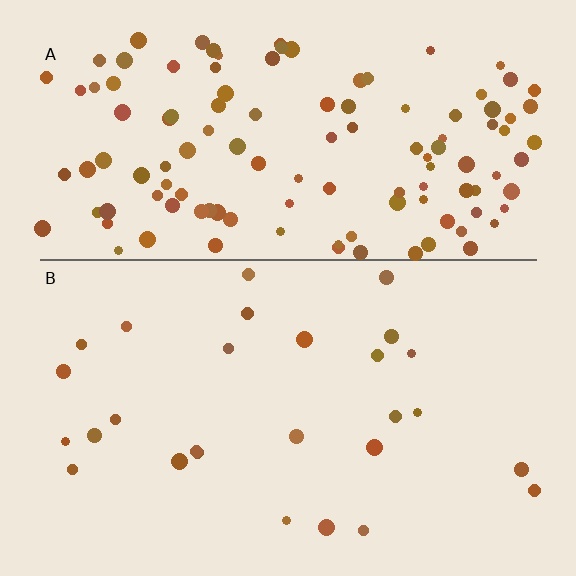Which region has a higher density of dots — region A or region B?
A (the top).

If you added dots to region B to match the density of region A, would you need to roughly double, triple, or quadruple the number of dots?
Approximately quadruple.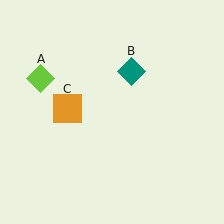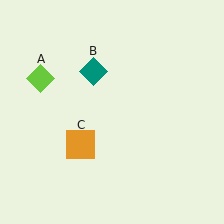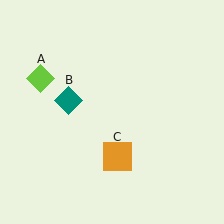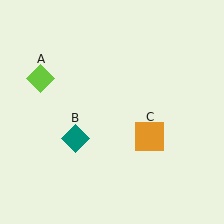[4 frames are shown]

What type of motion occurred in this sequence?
The teal diamond (object B), orange square (object C) rotated counterclockwise around the center of the scene.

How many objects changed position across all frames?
2 objects changed position: teal diamond (object B), orange square (object C).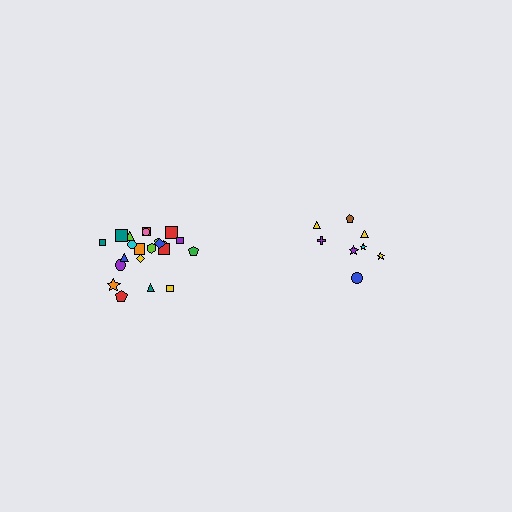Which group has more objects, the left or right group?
The left group.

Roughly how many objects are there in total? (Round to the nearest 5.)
Roughly 30 objects in total.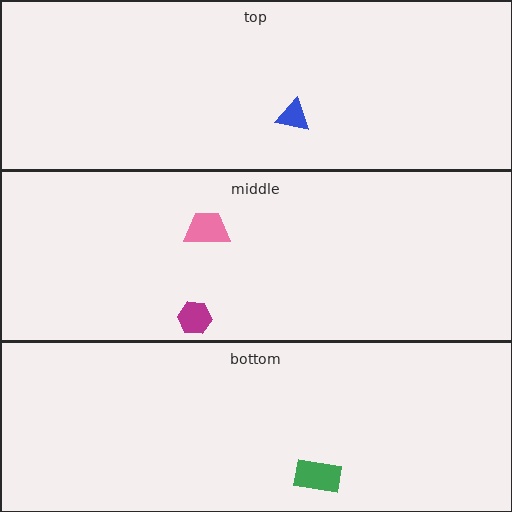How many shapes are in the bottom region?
1.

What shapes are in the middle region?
The magenta hexagon, the pink trapezoid.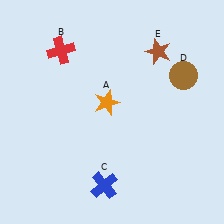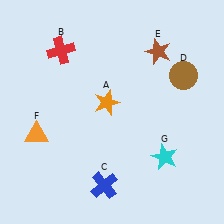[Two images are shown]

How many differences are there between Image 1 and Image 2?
There are 2 differences between the two images.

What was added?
An orange triangle (F), a cyan star (G) were added in Image 2.